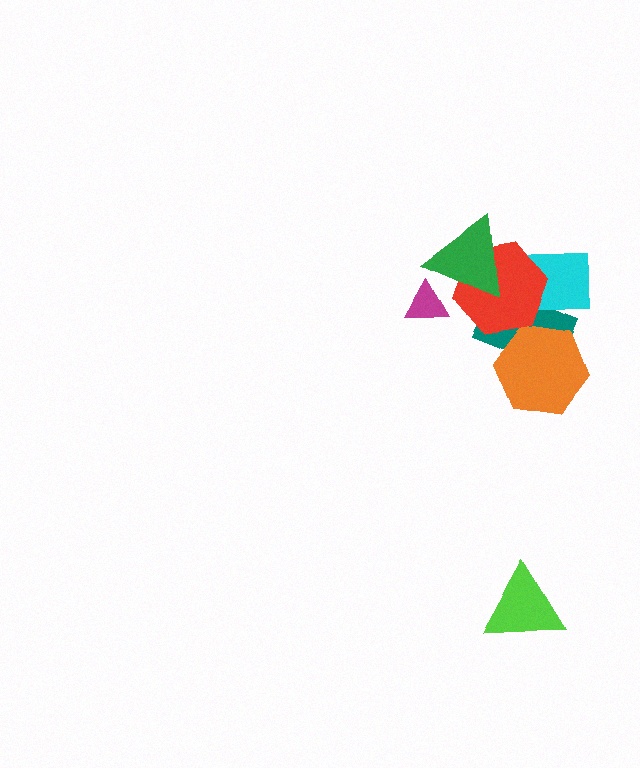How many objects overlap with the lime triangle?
0 objects overlap with the lime triangle.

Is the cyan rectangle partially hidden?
Yes, it is partially covered by another shape.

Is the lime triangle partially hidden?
No, no other shape covers it.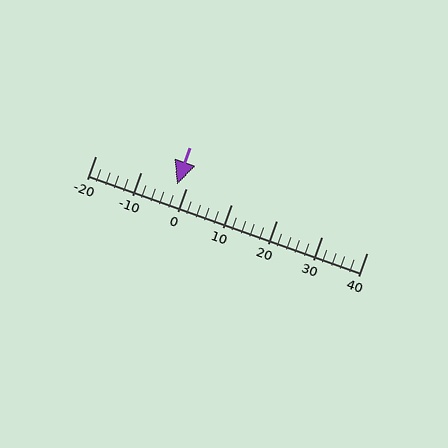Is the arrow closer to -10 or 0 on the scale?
The arrow is closer to 0.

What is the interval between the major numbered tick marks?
The major tick marks are spaced 10 units apart.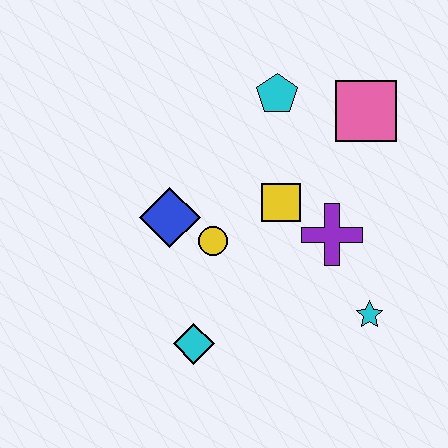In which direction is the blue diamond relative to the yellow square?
The blue diamond is to the left of the yellow square.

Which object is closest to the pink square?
The cyan pentagon is closest to the pink square.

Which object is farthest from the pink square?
The cyan diamond is farthest from the pink square.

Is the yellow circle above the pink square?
No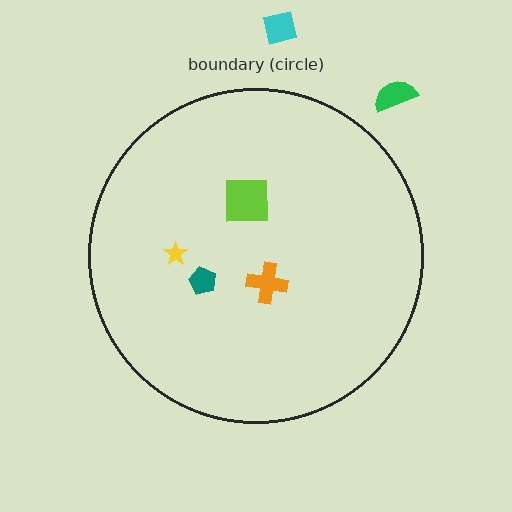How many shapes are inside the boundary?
4 inside, 2 outside.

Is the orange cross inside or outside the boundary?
Inside.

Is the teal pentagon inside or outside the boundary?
Inside.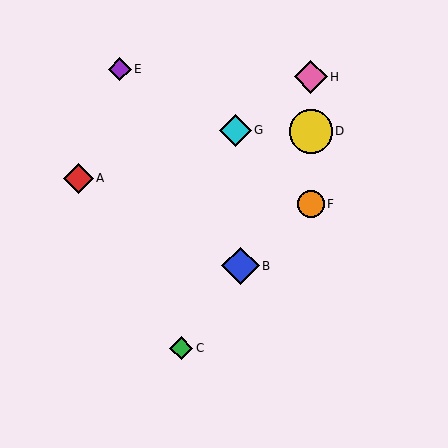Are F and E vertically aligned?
No, F is at x≈311 and E is at x≈120.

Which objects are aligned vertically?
Objects D, F, H are aligned vertically.